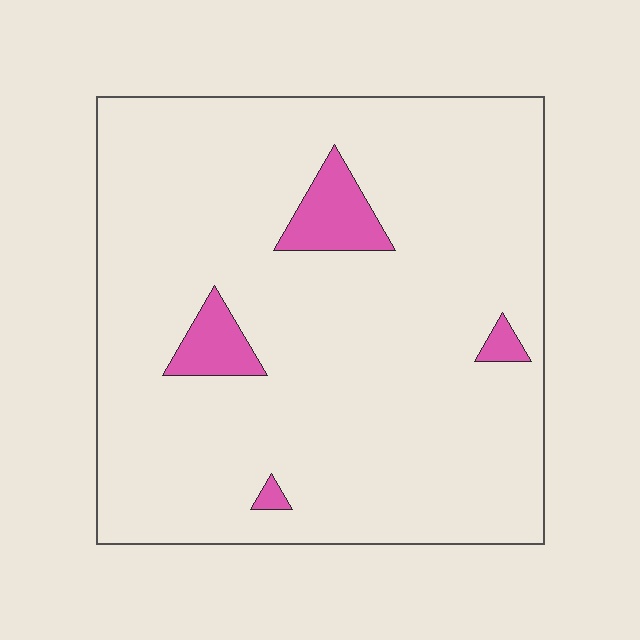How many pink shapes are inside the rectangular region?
4.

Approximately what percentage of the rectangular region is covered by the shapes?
Approximately 5%.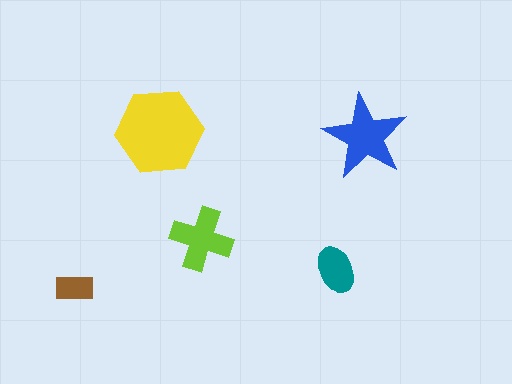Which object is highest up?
The yellow hexagon is topmost.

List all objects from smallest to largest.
The brown rectangle, the teal ellipse, the lime cross, the blue star, the yellow hexagon.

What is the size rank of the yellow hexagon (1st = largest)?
1st.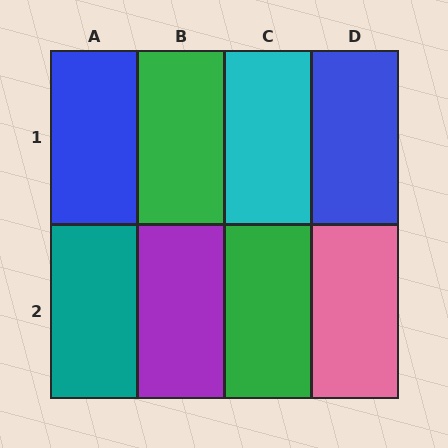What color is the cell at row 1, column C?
Cyan.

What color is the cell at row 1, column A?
Blue.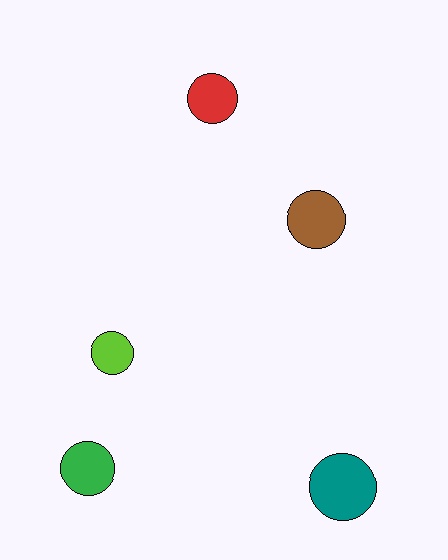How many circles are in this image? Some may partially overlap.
There are 5 circles.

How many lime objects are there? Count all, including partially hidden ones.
There is 1 lime object.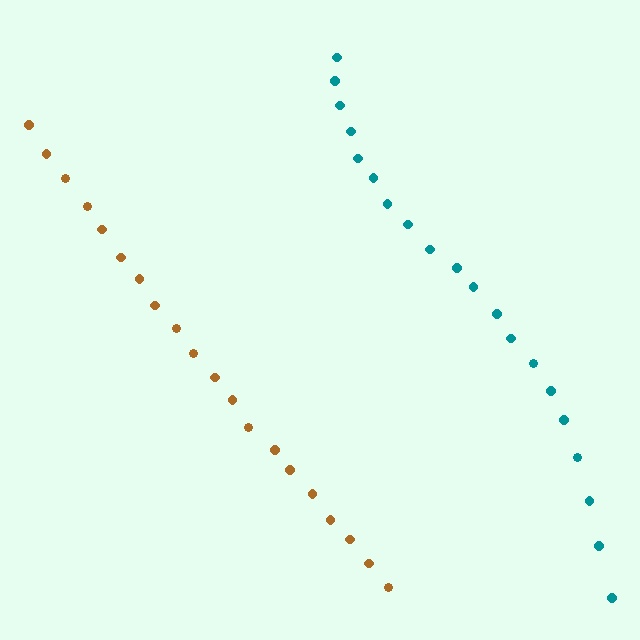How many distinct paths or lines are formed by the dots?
There are 2 distinct paths.